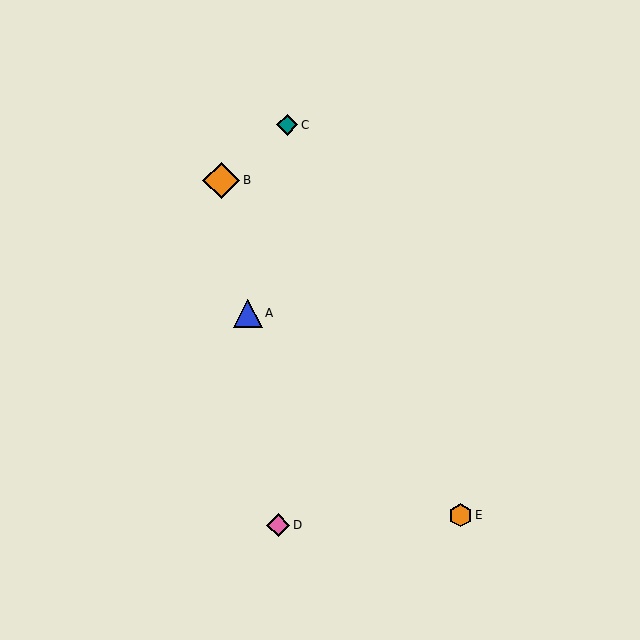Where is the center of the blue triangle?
The center of the blue triangle is at (248, 313).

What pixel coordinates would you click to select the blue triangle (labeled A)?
Click at (248, 313) to select the blue triangle A.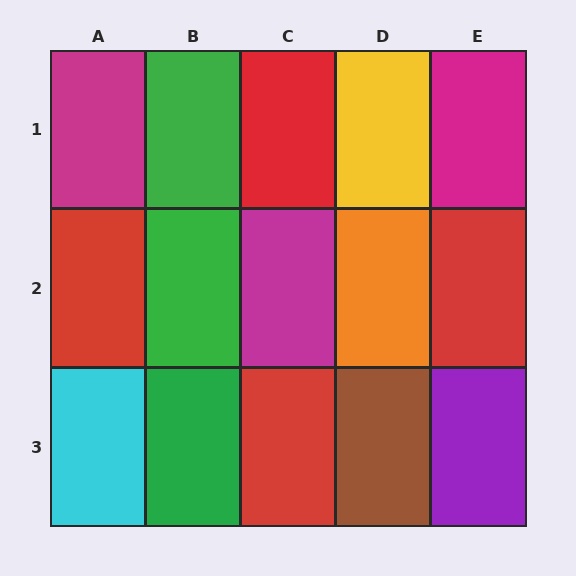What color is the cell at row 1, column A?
Magenta.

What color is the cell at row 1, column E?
Magenta.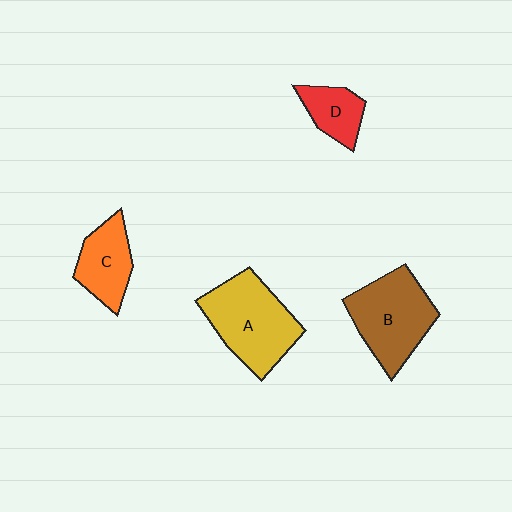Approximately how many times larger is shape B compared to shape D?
Approximately 2.1 times.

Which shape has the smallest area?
Shape D (red).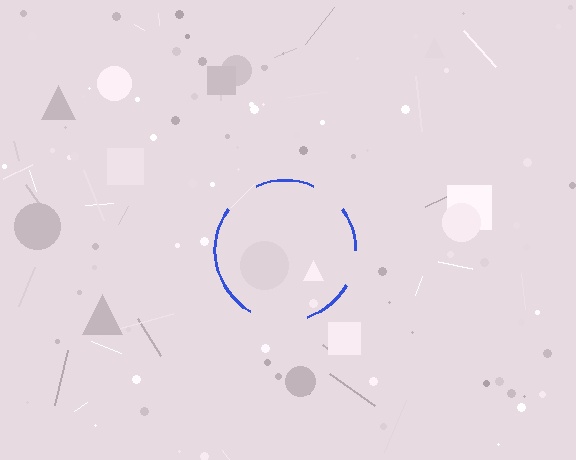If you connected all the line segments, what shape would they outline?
They would outline a circle.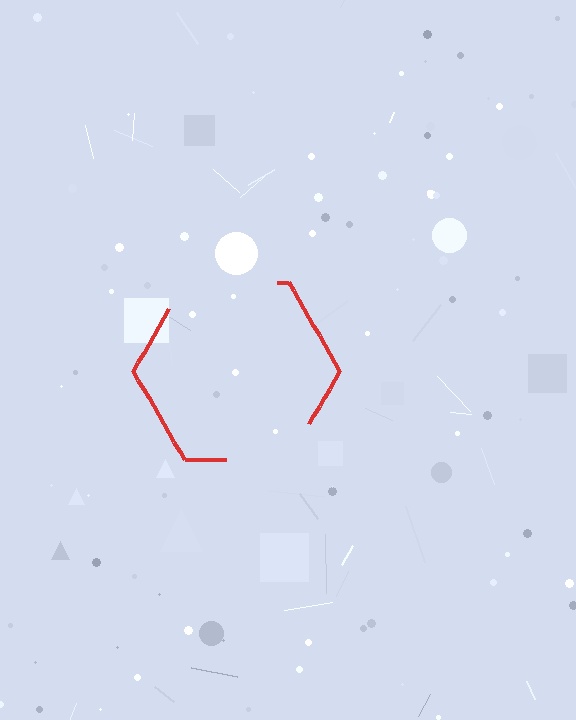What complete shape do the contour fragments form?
The contour fragments form a hexagon.